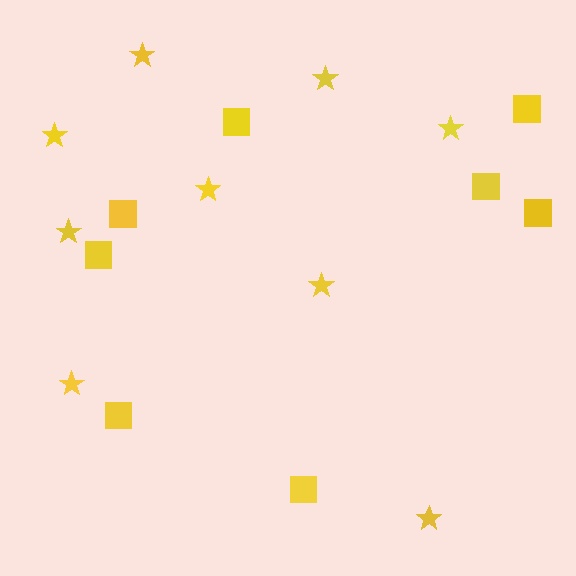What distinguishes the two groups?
There are 2 groups: one group of squares (8) and one group of stars (9).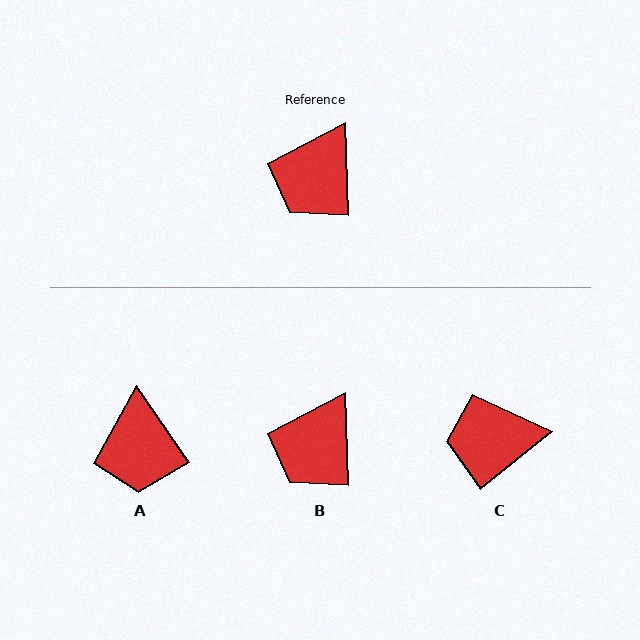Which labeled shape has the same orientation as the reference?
B.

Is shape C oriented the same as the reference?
No, it is off by about 53 degrees.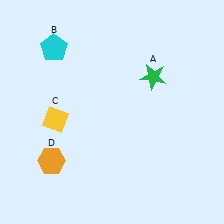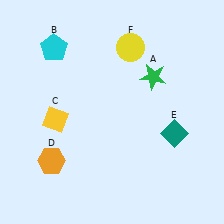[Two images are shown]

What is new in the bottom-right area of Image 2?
A teal diamond (E) was added in the bottom-right area of Image 2.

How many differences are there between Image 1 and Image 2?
There are 2 differences between the two images.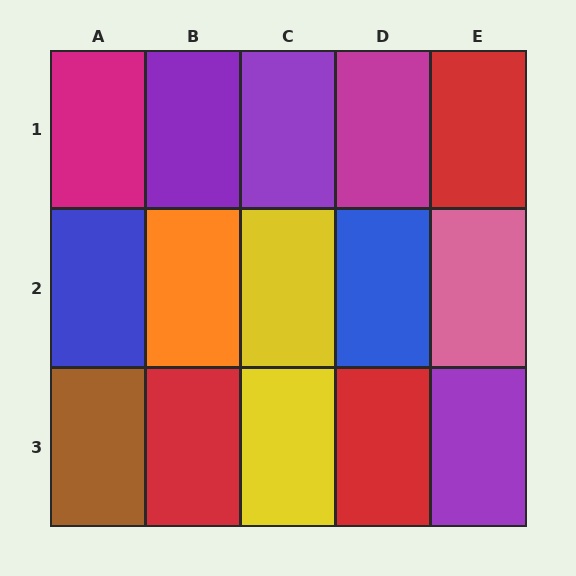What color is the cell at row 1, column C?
Purple.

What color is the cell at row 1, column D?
Magenta.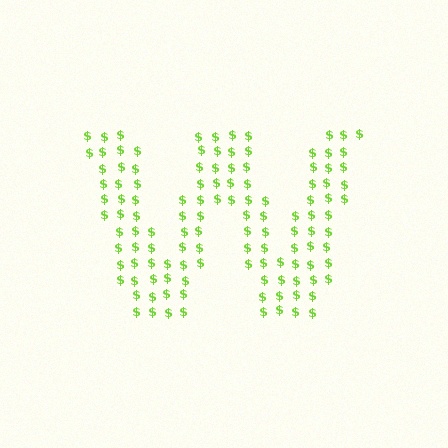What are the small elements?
The small elements are dollar signs.